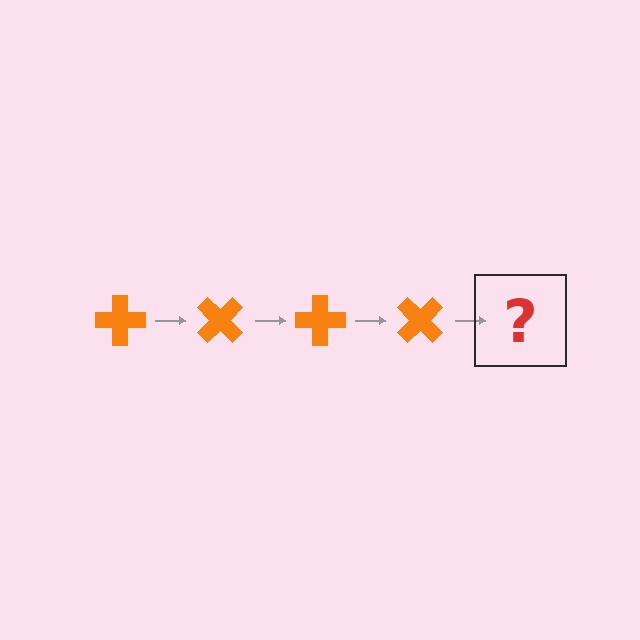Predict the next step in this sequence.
The next step is an orange cross rotated 180 degrees.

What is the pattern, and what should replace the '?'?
The pattern is that the cross rotates 45 degrees each step. The '?' should be an orange cross rotated 180 degrees.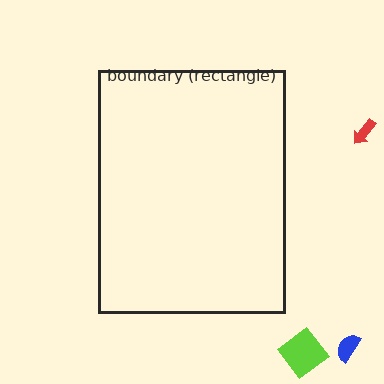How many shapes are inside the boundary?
0 inside, 3 outside.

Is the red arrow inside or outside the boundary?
Outside.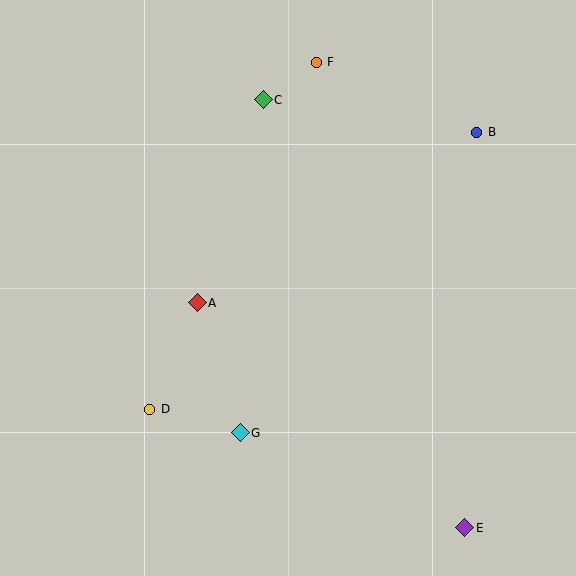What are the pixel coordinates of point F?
Point F is at (316, 62).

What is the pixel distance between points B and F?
The distance between B and F is 175 pixels.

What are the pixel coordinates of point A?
Point A is at (197, 303).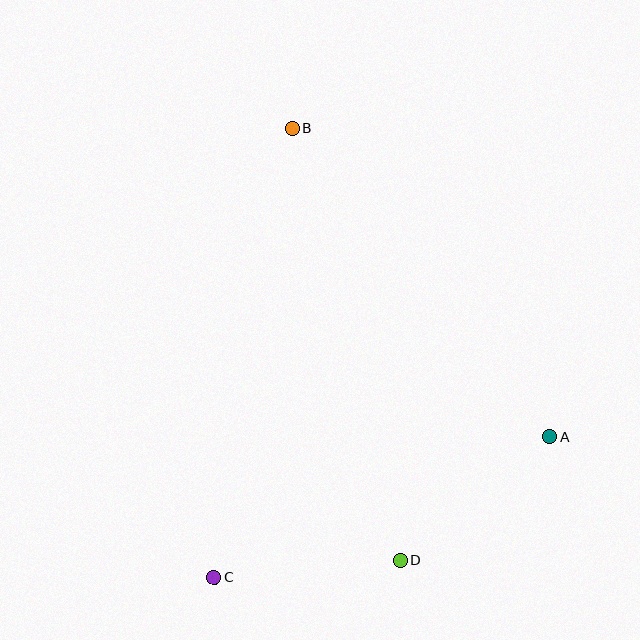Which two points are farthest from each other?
Points B and C are farthest from each other.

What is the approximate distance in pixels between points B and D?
The distance between B and D is approximately 445 pixels.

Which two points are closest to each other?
Points C and D are closest to each other.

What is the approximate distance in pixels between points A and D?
The distance between A and D is approximately 194 pixels.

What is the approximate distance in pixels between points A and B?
The distance between A and B is approximately 402 pixels.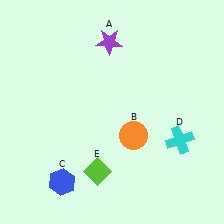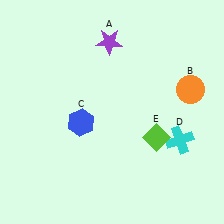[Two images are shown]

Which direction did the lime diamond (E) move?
The lime diamond (E) moved right.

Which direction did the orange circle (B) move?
The orange circle (B) moved right.